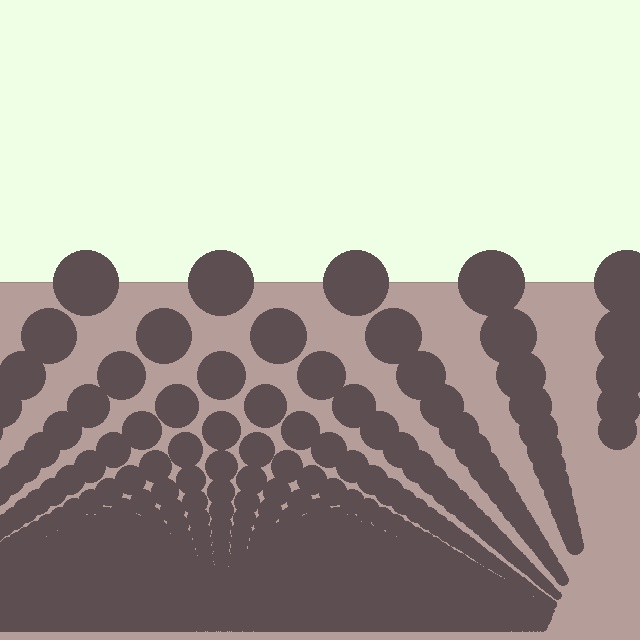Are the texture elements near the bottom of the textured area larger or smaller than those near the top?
Smaller. The gradient is inverted — elements near the bottom are smaller and denser.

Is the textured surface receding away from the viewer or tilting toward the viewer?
The surface appears to tilt toward the viewer. Texture elements get larger and sparser toward the top.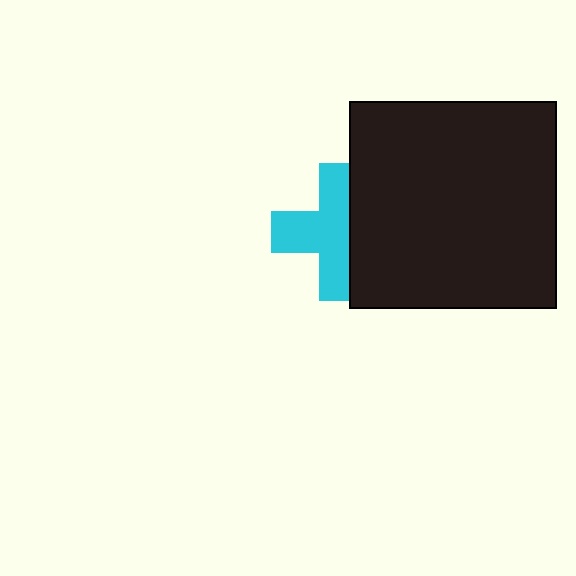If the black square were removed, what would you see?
You would see the complete cyan cross.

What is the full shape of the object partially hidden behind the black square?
The partially hidden object is a cyan cross.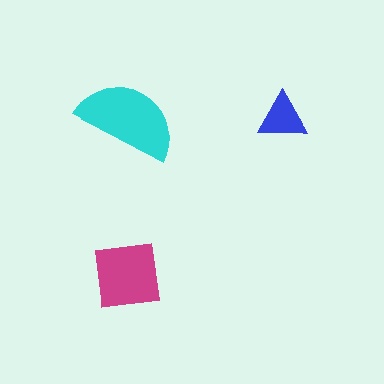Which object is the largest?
The cyan semicircle.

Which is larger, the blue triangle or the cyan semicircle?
The cyan semicircle.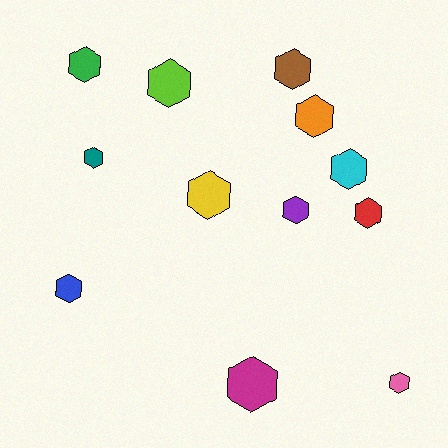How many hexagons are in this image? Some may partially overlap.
There are 12 hexagons.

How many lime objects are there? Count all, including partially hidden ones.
There is 1 lime object.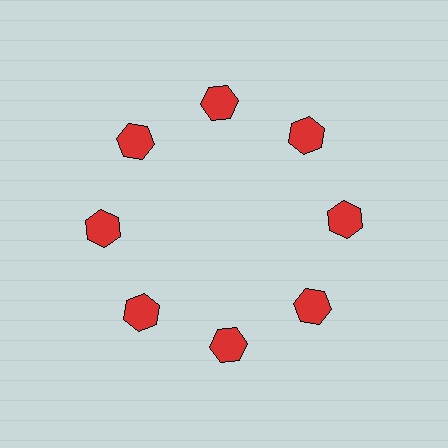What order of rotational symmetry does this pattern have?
This pattern has 8-fold rotational symmetry.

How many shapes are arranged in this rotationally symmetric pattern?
There are 8 shapes, arranged in 8 groups of 1.